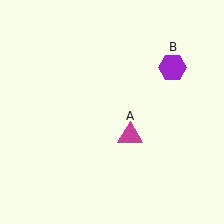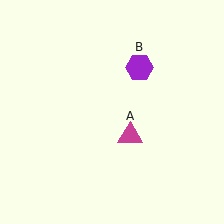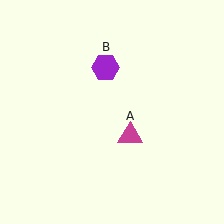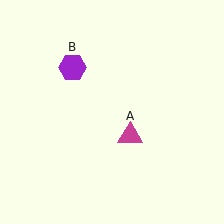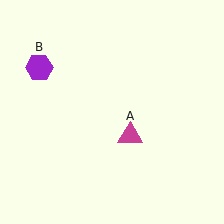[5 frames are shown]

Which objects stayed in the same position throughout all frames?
Magenta triangle (object A) remained stationary.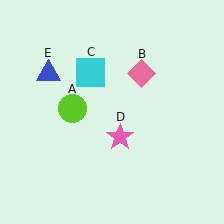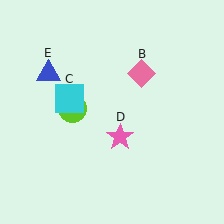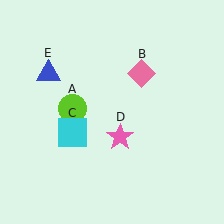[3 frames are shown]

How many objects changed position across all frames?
1 object changed position: cyan square (object C).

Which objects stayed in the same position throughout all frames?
Lime circle (object A) and pink diamond (object B) and pink star (object D) and blue triangle (object E) remained stationary.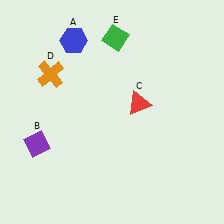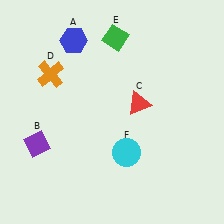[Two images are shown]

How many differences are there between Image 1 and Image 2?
There is 1 difference between the two images.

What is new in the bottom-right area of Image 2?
A cyan circle (F) was added in the bottom-right area of Image 2.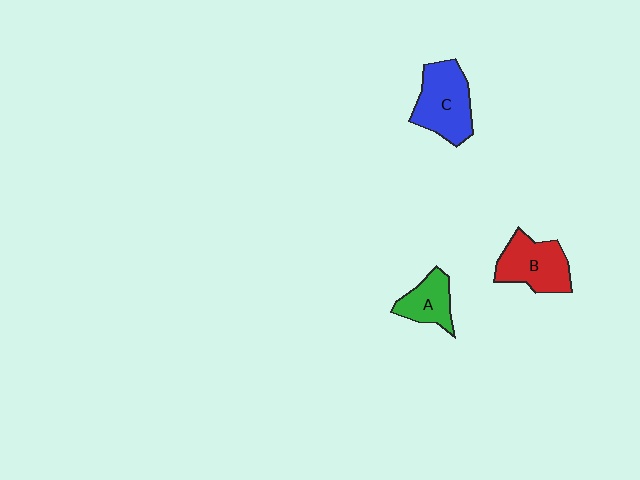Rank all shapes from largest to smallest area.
From largest to smallest: C (blue), B (red), A (green).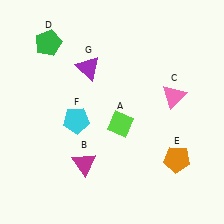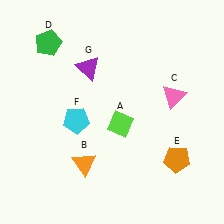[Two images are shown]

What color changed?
The triangle (B) changed from magenta in Image 1 to orange in Image 2.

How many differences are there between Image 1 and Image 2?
There is 1 difference between the two images.